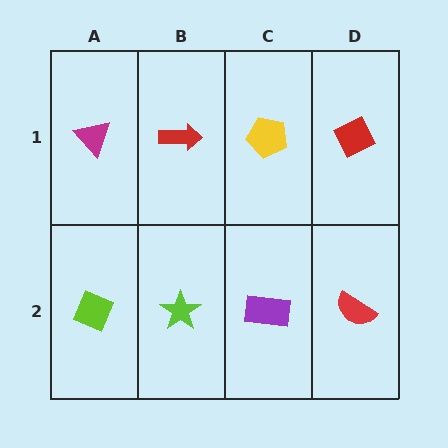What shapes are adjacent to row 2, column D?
A red diamond (row 1, column D), a purple rectangle (row 2, column C).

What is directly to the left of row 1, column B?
A magenta triangle.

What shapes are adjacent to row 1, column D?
A red semicircle (row 2, column D), a yellow pentagon (row 1, column C).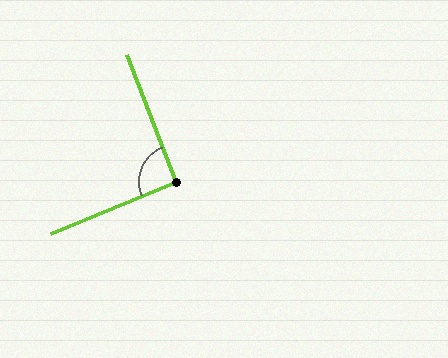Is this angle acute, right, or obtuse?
It is approximately a right angle.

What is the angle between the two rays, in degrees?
Approximately 91 degrees.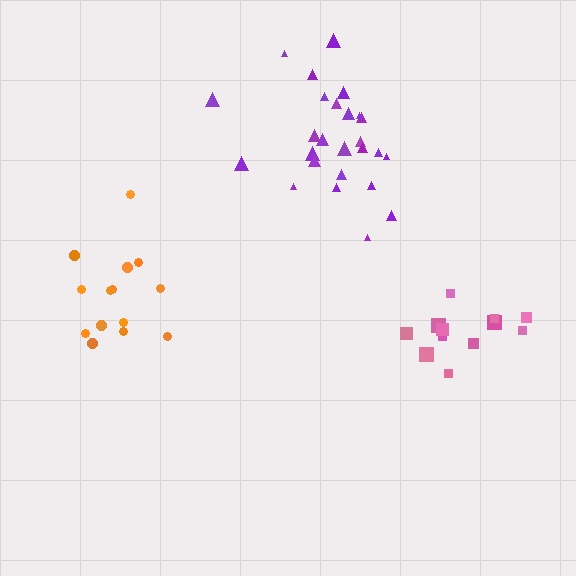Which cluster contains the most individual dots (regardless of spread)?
Purple (27).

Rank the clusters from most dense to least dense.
pink, purple, orange.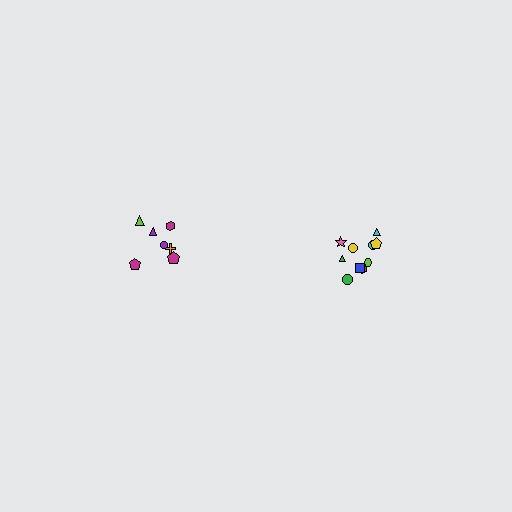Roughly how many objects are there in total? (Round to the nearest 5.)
Roughly 15 objects in total.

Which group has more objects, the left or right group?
The right group.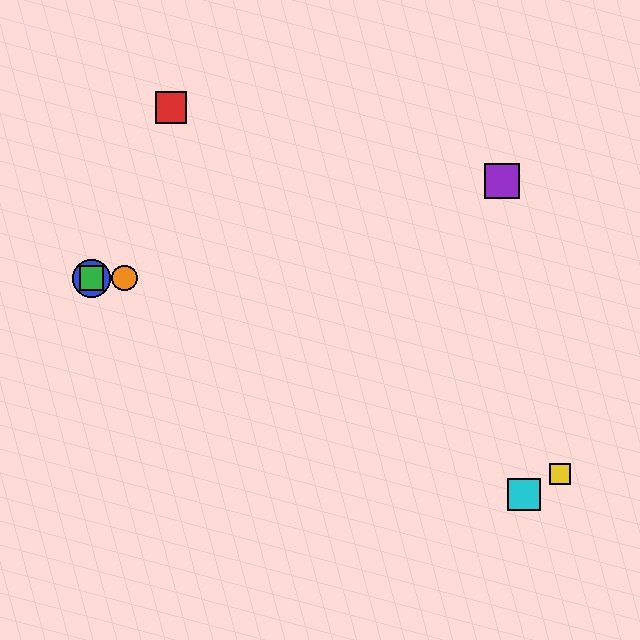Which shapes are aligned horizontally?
The blue circle, the green square, the orange circle are aligned horizontally.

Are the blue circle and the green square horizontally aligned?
Yes, both are at y≈278.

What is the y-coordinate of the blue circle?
The blue circle is at y≈278.